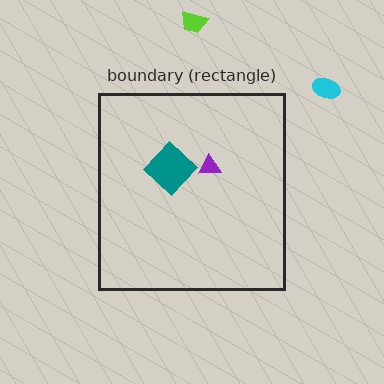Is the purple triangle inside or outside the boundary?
Inside.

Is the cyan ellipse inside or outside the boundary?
Outside.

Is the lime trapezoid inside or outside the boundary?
Outside.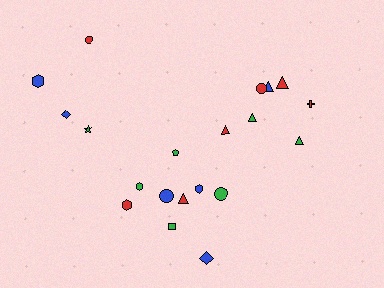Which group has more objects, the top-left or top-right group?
The top-right group.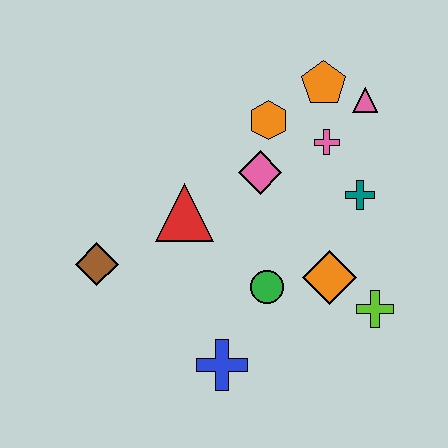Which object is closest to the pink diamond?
The orange hexagon is closest to the pink diamond.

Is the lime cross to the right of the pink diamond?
Yes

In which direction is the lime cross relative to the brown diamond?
The lime cross is to the right of the brown diamond.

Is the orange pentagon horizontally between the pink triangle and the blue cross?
Yes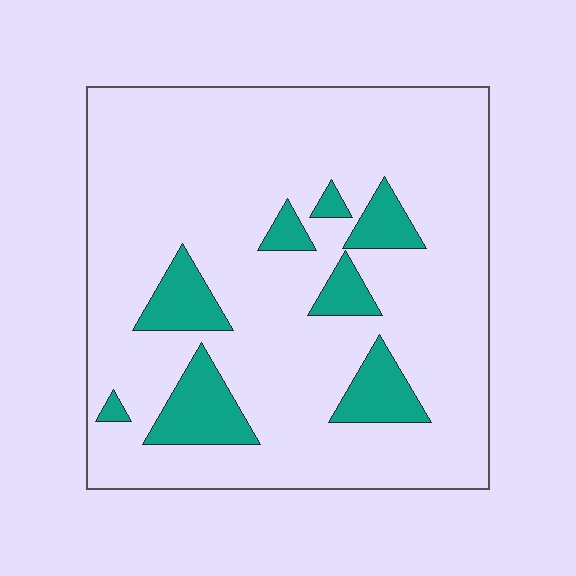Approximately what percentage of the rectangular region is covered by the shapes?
Approximately 15%.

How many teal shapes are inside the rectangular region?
8.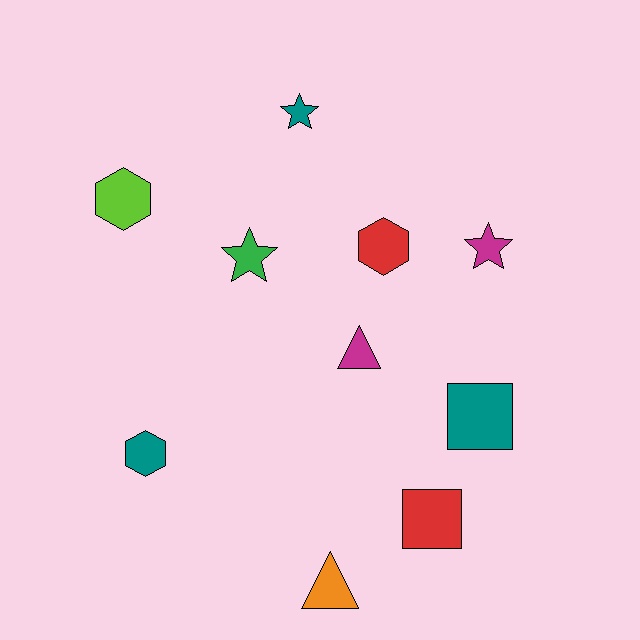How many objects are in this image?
There are 10 objects.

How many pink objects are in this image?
There are no pink objects.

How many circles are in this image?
There are no circles.